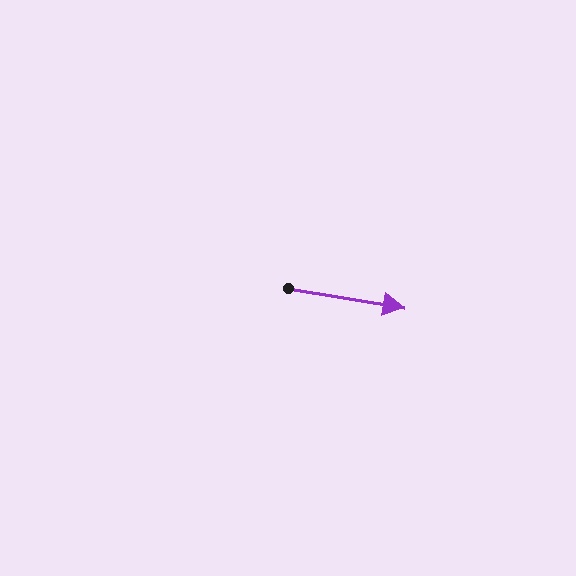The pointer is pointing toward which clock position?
Roughly 3 o'clock.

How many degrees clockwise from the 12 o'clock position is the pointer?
Approximately 99 degrees.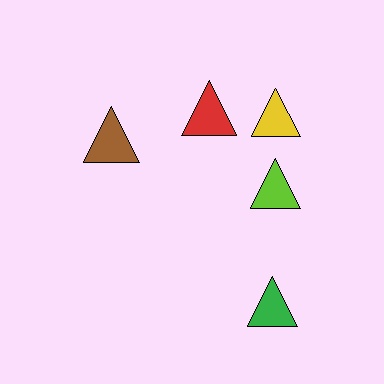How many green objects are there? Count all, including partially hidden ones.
There is 1 green object.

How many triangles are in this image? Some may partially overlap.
There are 5 triangles.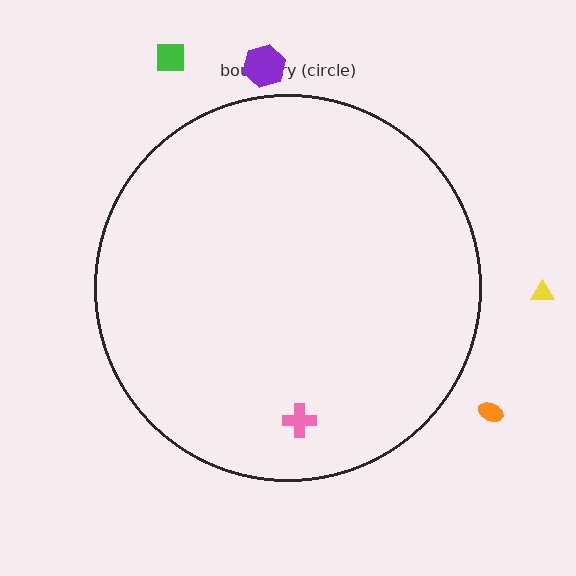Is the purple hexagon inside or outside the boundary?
Outside.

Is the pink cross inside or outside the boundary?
Inside.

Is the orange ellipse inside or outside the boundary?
Outside.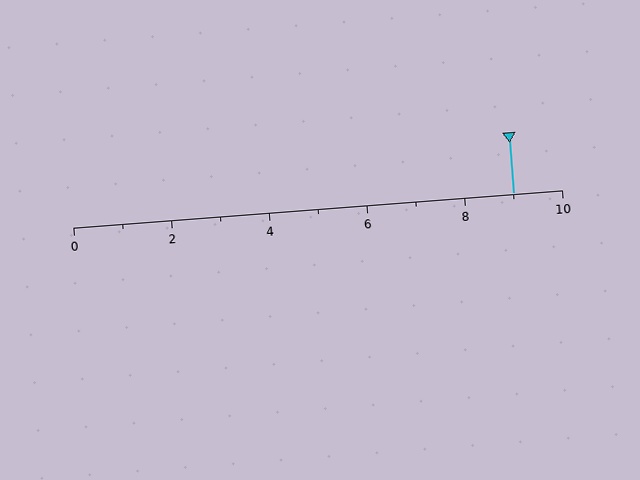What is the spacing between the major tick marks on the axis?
The major ticks are spaced 2 apart.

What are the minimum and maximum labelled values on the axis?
The axis runs from 0 to 10.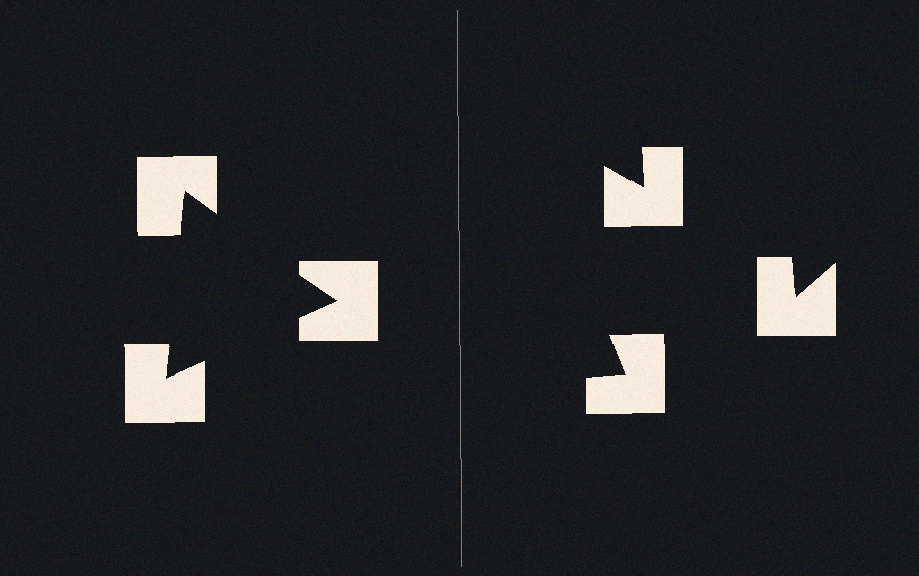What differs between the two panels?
The notched squares are positioned identically on both sides; only the wedge orientations differ. On the left they align to a triangle; on the right they are misaligned.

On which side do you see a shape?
An illusory triangle appears on the left side. On the right side the wedge cuts are rotated, so no coherent shape forms.